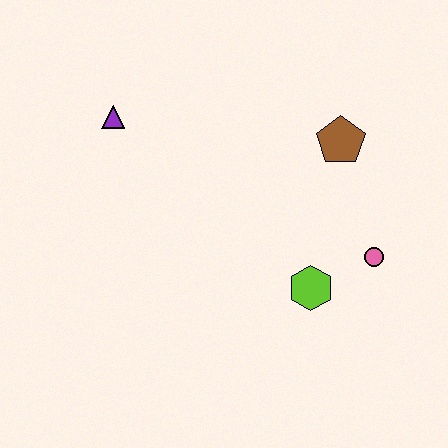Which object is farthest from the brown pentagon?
The purple triangle is farthest from the brown pentagon.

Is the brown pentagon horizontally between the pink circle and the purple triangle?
Yes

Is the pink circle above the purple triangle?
No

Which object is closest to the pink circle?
The lime hexagon is closest to the pink circle.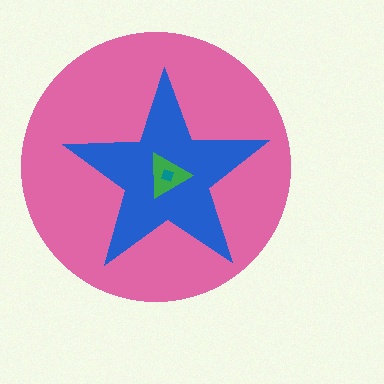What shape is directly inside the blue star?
The green triangle.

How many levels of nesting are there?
4.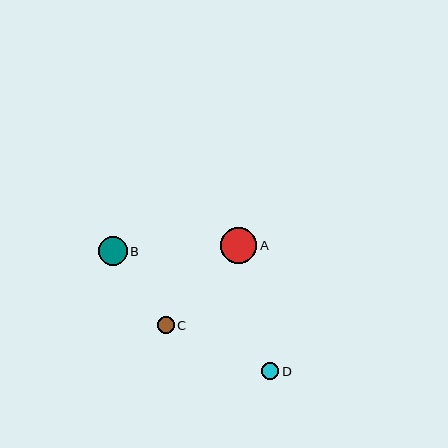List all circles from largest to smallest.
From largest to smallest: A, B, C, D.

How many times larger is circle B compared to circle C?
Circle B is approximately 1.7 times the size of circle C.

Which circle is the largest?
Circle A is the largest with a size of approximately 37 pixels.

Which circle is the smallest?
Circle D is the smallest with a size of approximately 17 pixels.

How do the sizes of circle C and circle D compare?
Circle C and circle D are approximately the same size.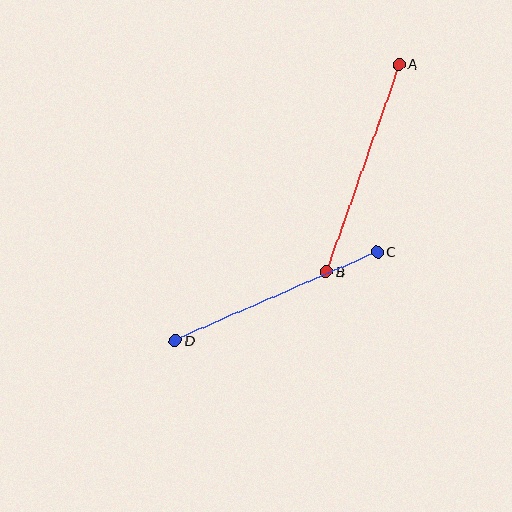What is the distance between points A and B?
The distance is approximately 220 pixels.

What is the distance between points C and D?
The distance is approximately 221 pixels.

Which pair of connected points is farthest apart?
Points C and D are farthest apart.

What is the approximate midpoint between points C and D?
The midpoint is at approximately (276, 296) pixels.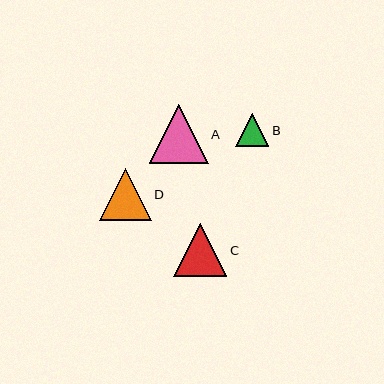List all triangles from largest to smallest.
From largest to smallest: A, C, D, B.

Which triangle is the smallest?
Triangle B is the smallest with a size of approximately 33 pixels.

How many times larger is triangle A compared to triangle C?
Triangle A is approximately 1.1 times the size of triangle C.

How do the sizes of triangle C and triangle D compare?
Triangle C and triangle D are approximately the same size.